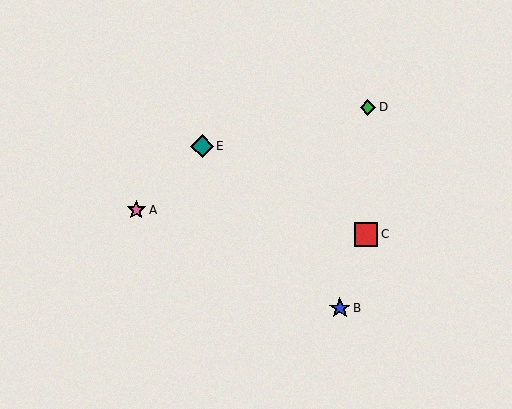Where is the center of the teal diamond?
The center of the teal diamond is at (202, 146).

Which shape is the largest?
The red square (labeled C) is the largest.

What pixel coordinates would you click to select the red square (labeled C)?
Click at (366, 234) to select the red square C.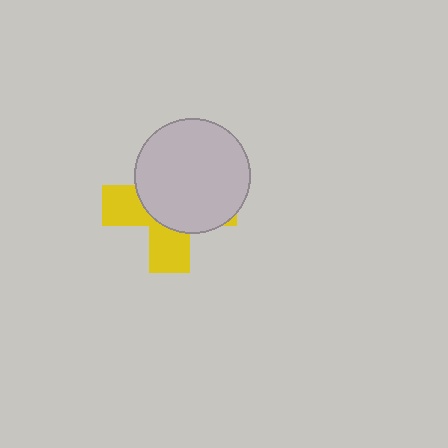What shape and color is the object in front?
The object in front is a light gray circle.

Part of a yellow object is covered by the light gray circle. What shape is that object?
It is a cross.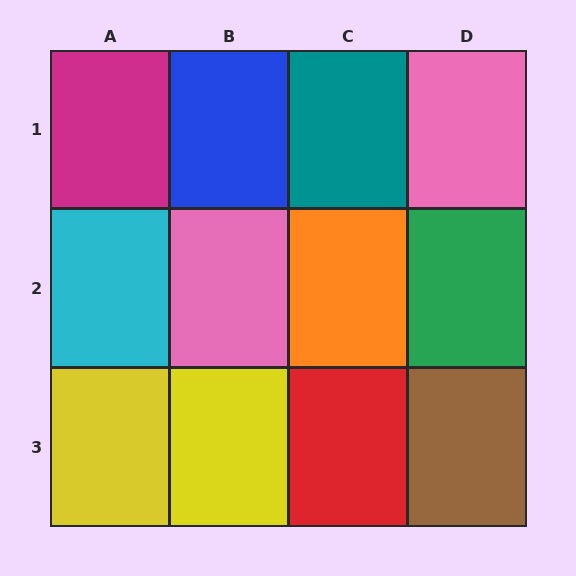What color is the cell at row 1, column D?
Pink.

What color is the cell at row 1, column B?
Blue.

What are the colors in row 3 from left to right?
Yellow, yellow, red, brown.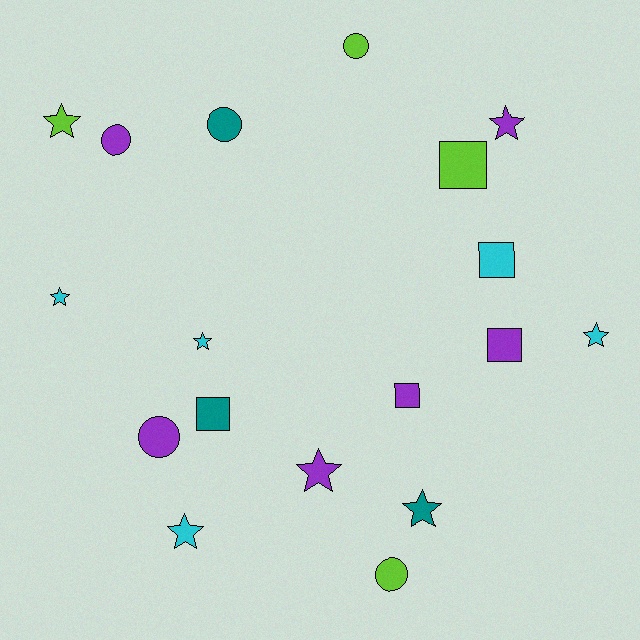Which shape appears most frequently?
Star, with 8 objects.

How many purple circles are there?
There are 2 purple circles.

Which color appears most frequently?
Purple, with 6 objects.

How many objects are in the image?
There are 18 objects.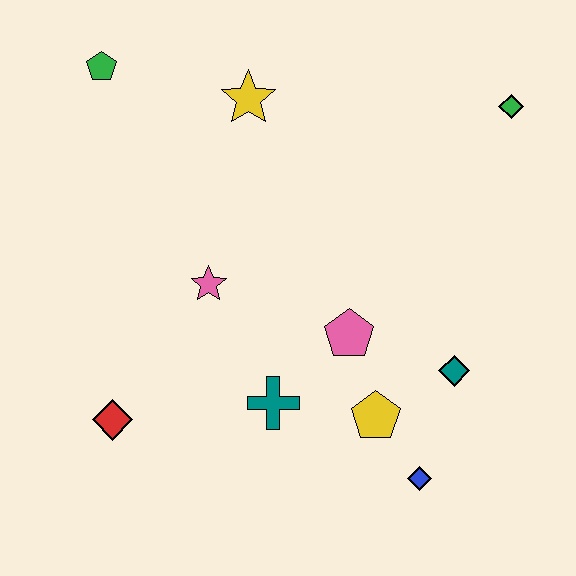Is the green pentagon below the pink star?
No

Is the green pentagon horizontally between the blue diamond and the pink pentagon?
No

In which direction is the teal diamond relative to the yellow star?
The teal diamond is below the yellow star.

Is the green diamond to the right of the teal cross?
Yes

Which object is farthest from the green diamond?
The red diamond is farthest from the green diamond.